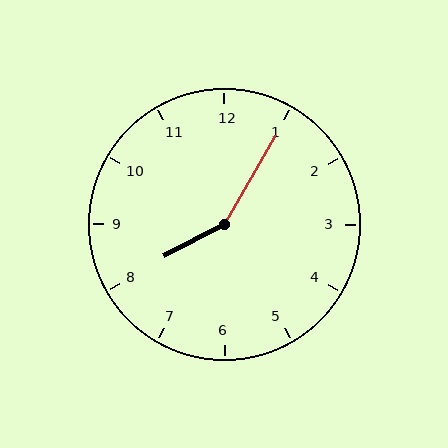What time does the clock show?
8:05.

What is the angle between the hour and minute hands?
Approximately 148 degrees.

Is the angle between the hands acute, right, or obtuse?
It is obtuse.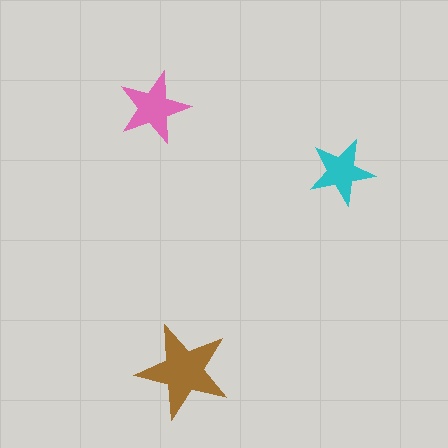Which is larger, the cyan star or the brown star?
The brown one.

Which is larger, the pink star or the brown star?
The brown one.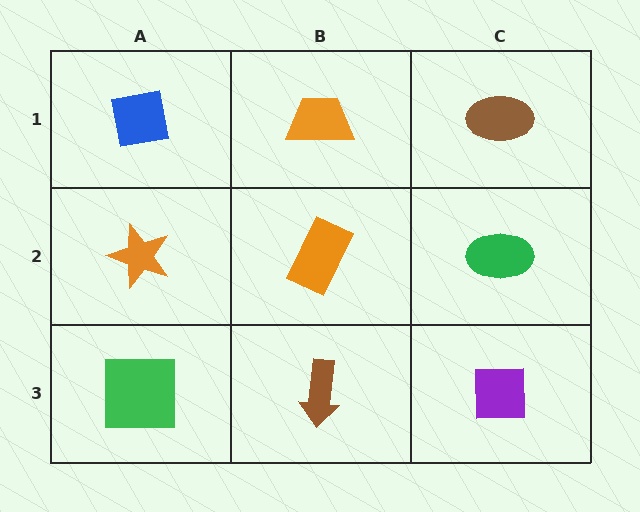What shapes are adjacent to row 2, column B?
An orange trapezoid (row 1, column B), a brown arrow (row 3, column B), an orange star (row 2, column A), a green ellipse (row 2, column C).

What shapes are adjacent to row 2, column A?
A blue square (row 1, column A), a green square (row 3, column A), an orange rectangle (row 2, column B).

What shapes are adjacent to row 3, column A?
An orange star (row 2, column A), a brown arrow (row 3, column B).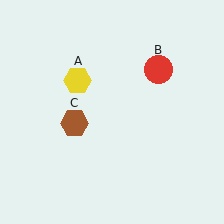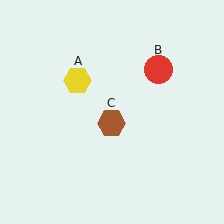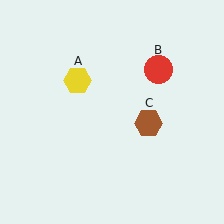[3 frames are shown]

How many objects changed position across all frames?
1 object changed position: brown hexagon (object C).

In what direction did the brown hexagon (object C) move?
The brown hexagon (object C) moved right.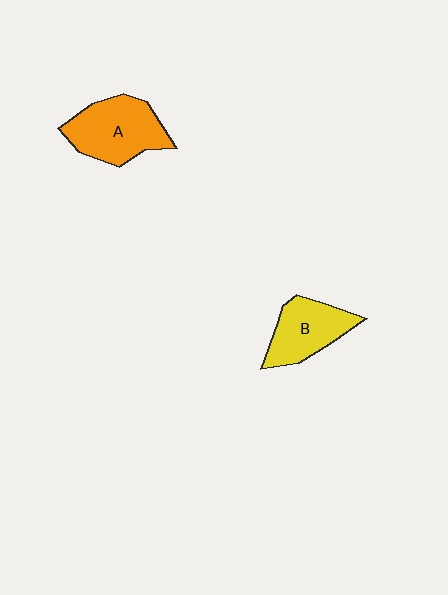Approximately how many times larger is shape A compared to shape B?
Approximately 1.3 times.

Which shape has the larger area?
Shape A (orange).